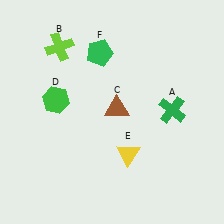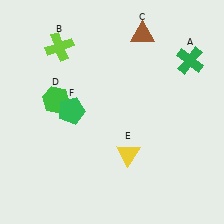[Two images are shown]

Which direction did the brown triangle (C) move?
The brown triangle (C) moved up.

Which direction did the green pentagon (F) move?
The green pentagon (F) moved down.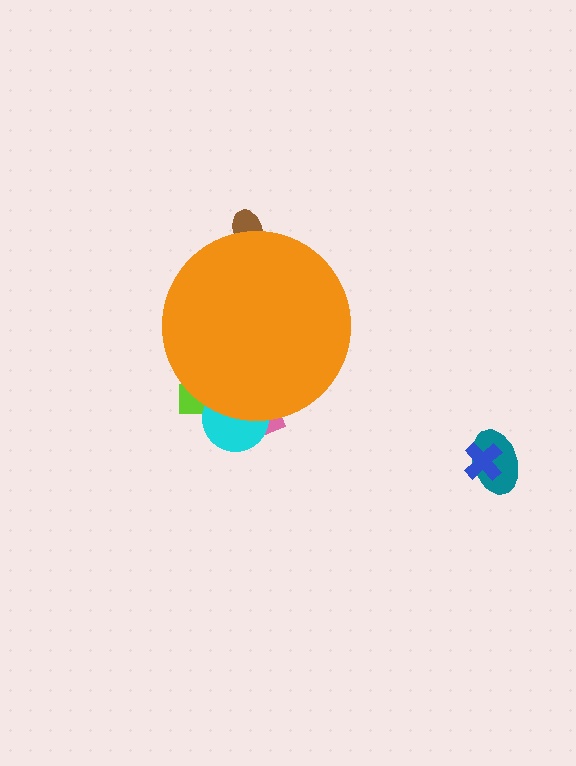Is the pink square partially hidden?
Yes, the pink square is partially hidden behind the orange circle.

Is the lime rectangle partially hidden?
Yes, the lime rectangle is partially hidden behind the orange circle.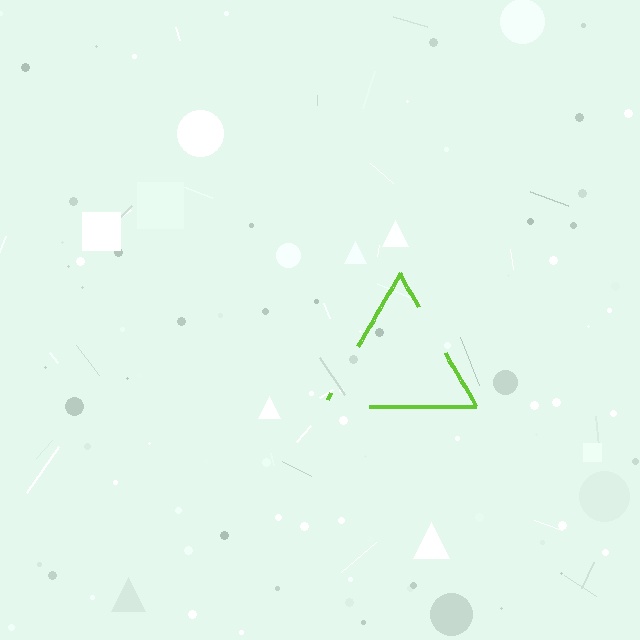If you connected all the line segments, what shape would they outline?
They would outline a triangle.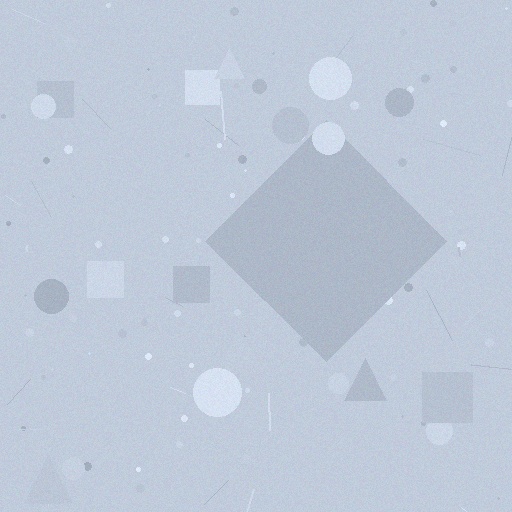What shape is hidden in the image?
A diamond is hidden in the image.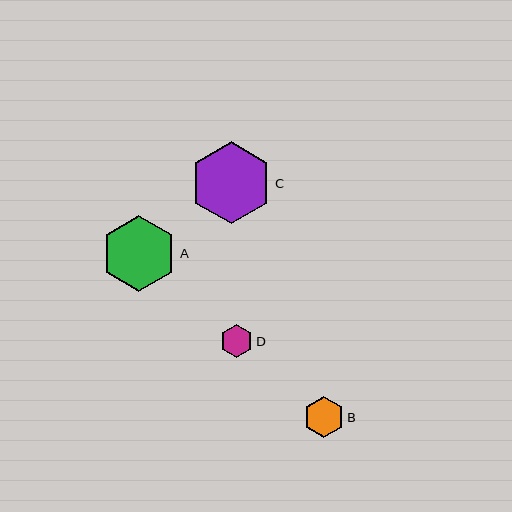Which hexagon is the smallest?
Hexagon D is the smallest with a size of approximately 32 pixels.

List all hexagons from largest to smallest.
From largest to smallest: C, A, B, D.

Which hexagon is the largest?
Hexagon C is the largest with a size of approximately 82 pixels.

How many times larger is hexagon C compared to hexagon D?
Hexagon C is approximately 2.5 times the size of hexagon D.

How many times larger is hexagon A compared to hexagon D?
Hexagon A is approximately 2.3 times the size of hexagon D.